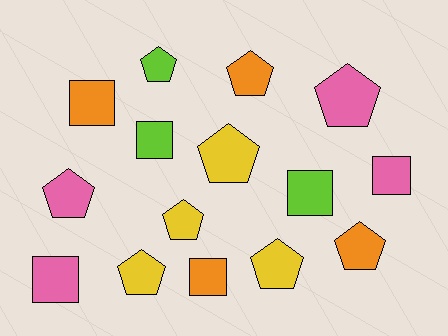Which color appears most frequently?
Pink, with 4 objects.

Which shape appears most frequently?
Pentagon, with 9 objects.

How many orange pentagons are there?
There are 2 orange pentagons.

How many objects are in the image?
There are 15 objects.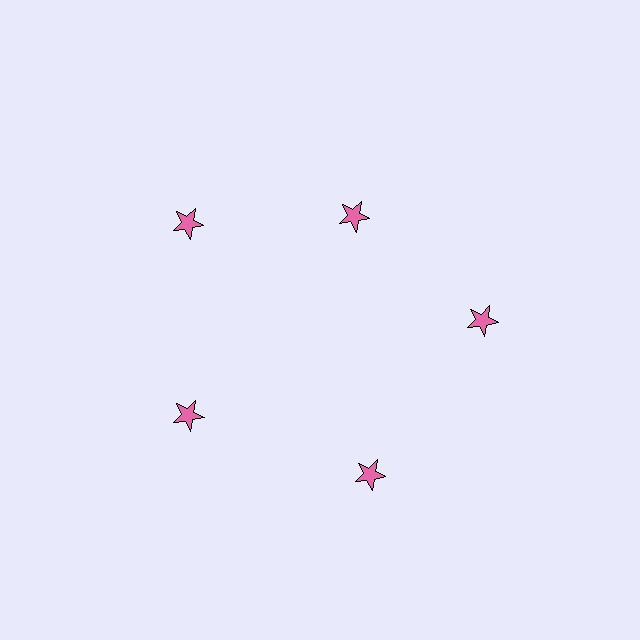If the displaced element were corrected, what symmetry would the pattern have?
It would have 5-fold rotational symmetry — the pattern would map onto itself every 72 degrees.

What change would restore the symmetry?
The symmetry would be restored by moving it outward, back onto the ring so that all 5 stars sit at equal angles and equal distance from the center.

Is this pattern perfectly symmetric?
No. The 5 pink stars are arranged in a ring, but one element near the 1 o'clock position is pulled inward toward the center, breaking the 5-fold rotational symmetry.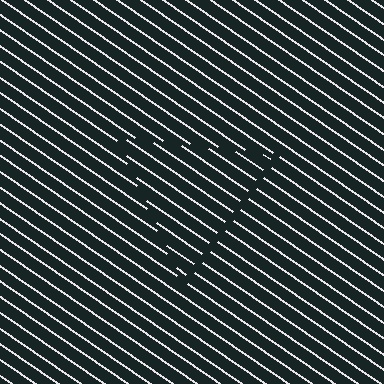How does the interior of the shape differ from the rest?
The interior of the shape contains the same grating, shifted by half a period — the contour is defined by the phase discontinuity where line-ends from the inner and outer gratings abut.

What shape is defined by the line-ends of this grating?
An illusory triangle. The interior of the shape contains the same grating, shifted by half a period — the contour is defined by the phase discontinuity where line-ends from the inner and outer gratings abut.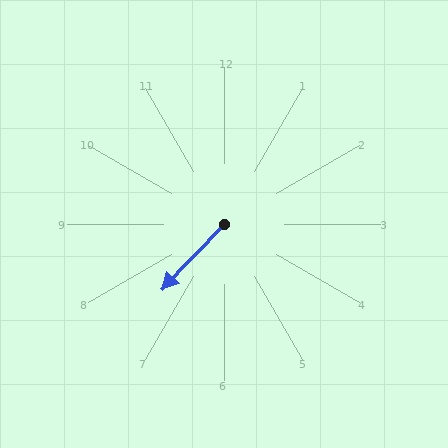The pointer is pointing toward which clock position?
Roughly 7 o'clock.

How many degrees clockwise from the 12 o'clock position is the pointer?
Approximately 224 degrees.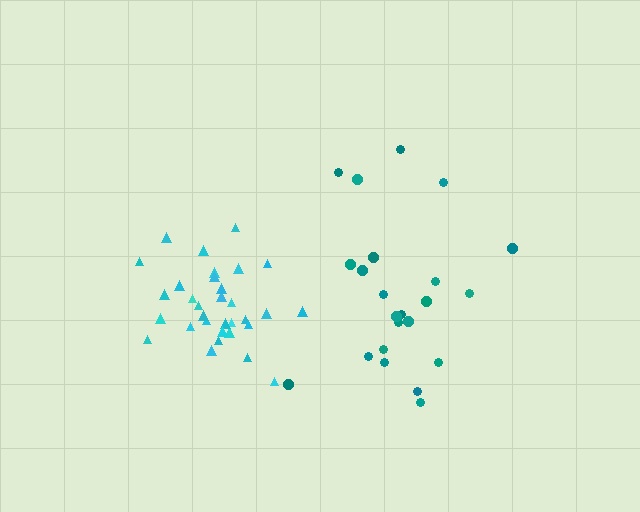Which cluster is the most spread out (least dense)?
Teal.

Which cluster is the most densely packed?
Cyan.